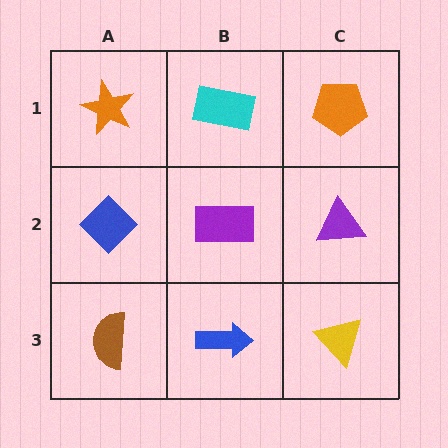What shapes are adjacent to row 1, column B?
A purple rectangle (row 2, column B), an orange star (row 1, column A), an orange pentagon (row 1, column C).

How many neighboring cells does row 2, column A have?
3.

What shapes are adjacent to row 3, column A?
A blue diamond (row 2, column A), a blue arrow (row 3, column B).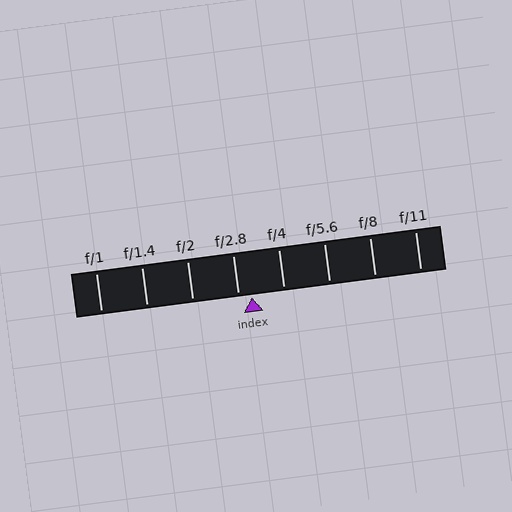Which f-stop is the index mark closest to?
The index mark is closest to f/2.8.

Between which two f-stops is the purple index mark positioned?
The index mark is between f/2.8 and f/4.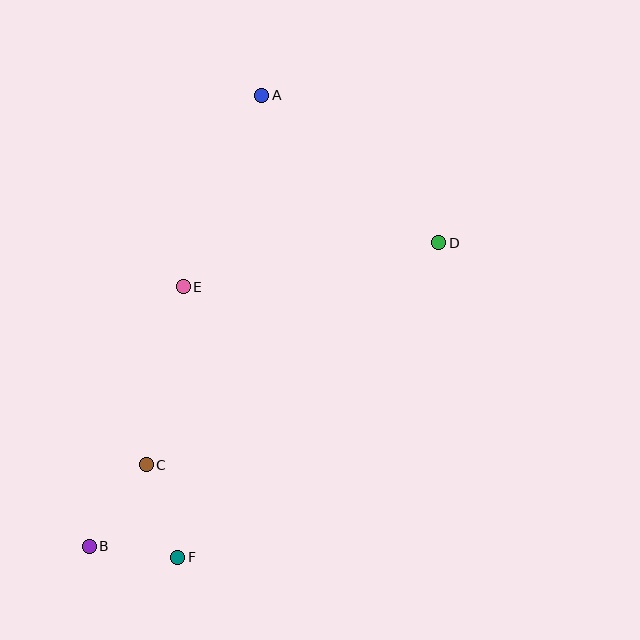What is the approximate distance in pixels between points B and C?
The distance between B and C is approximately 99 pixels.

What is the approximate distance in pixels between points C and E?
The distance between C and E is approximately 182 pixels.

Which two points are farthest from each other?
Points A and B are farthest from each other.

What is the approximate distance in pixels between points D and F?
The distance between D and F is approximately 409 pixels.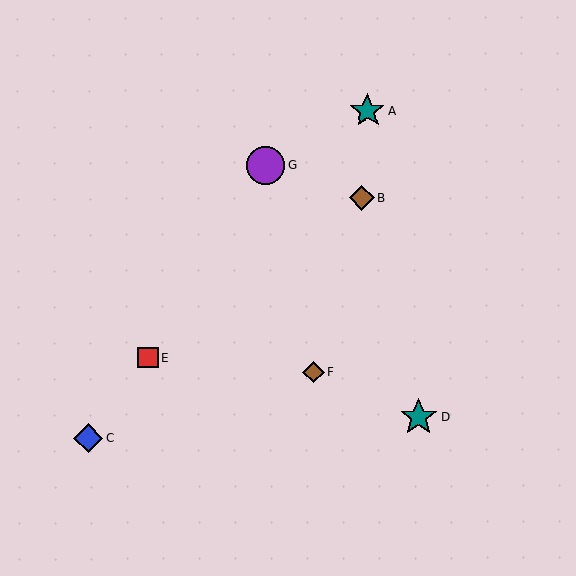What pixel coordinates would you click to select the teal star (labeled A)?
Click at (368, 111) to select the teal star A.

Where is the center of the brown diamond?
The center of the brown diamond is at (361, 198).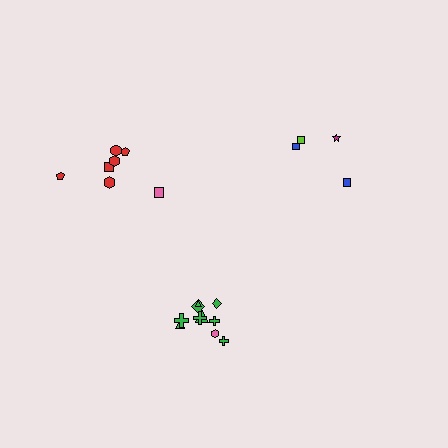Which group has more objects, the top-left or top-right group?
The top-left group.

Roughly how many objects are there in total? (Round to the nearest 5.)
Roughly 20 objects in total.